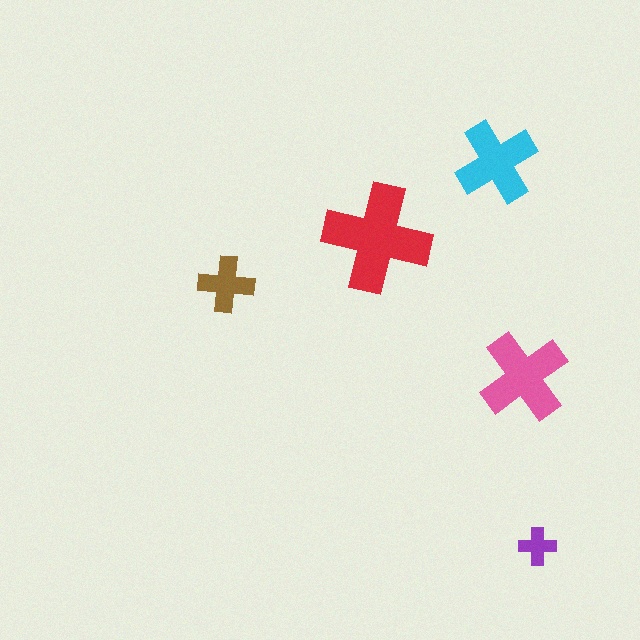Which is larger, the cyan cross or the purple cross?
The cyan one.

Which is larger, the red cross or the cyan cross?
The red one.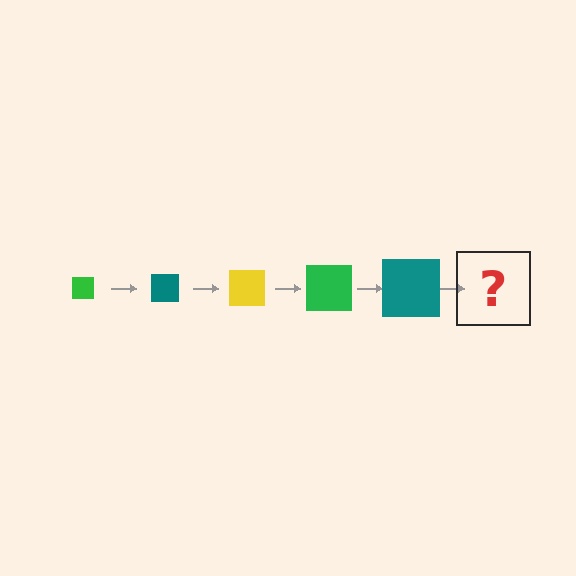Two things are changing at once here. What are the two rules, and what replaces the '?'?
The two rules are that the square grows larger each step and the color cycles through green, teal, and yellow. The '?' should be a yellow square, larger than the previous one.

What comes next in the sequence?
The next element should be a yellow square, larger than the previous one.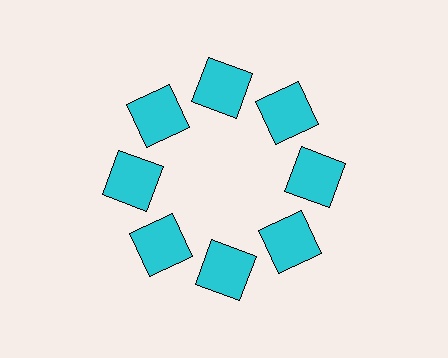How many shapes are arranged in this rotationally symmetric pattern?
There are 8 shapes, arranged in 8 groups of 1.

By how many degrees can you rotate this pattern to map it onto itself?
The pattern maps onto itself every 45 degrees of rotation.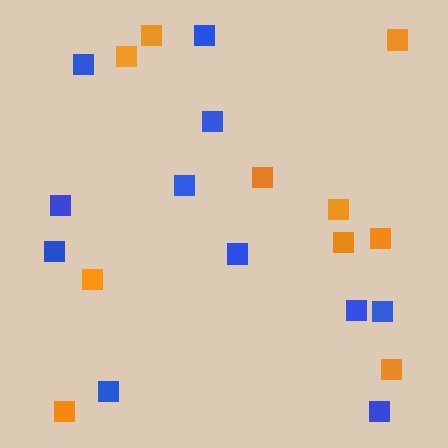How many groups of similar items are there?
There are 2 groups: one group of orange squares (10) and one group of blue squares (11).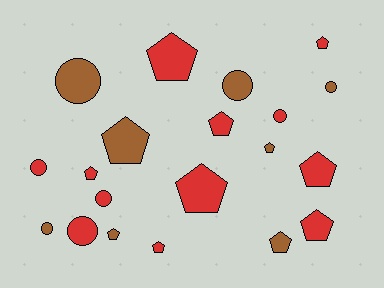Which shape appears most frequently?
Pentagon, with 12 objects.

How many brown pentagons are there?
There are 4 brown pentagons.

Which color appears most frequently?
Red, with 12 objects.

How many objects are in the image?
There are 20 objects.